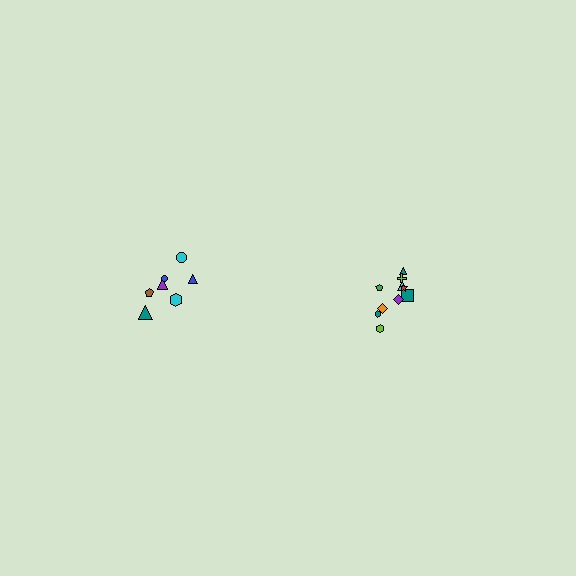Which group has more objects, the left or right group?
The right group.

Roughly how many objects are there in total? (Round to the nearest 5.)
Roughly 15 objects in total.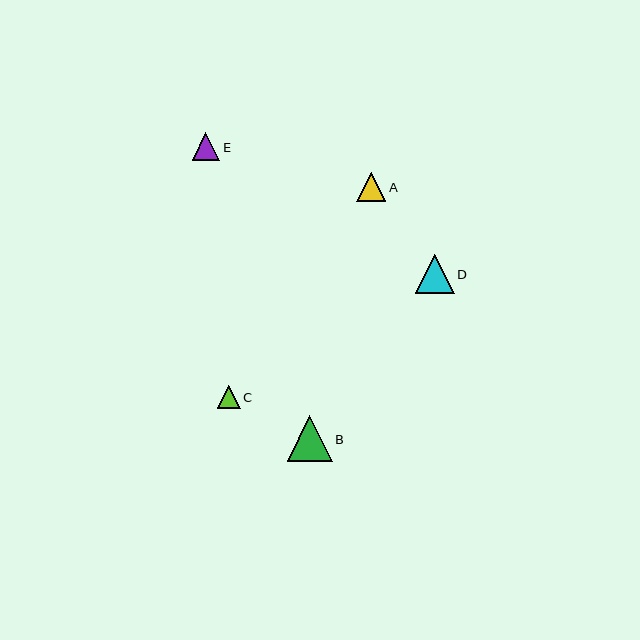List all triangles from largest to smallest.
From largest to smallest: B, D, A, E, C.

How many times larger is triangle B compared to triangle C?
Triangle B is approximately 2.0 times the size of triangle C.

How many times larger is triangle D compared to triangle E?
Triangle D is approximately 1.4 times the size of triangle E.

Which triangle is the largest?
Triangle B is the largest with a size of approximately 45 pixels.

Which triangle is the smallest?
Triangle C is the smallest with a size of approximately 23 pixels.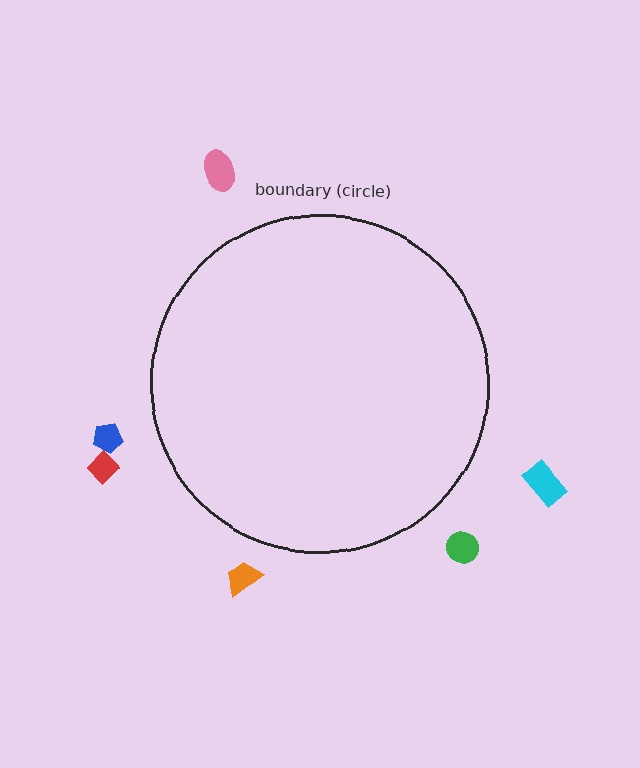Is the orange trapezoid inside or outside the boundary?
Outside.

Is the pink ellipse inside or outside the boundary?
Outside.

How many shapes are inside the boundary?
0 inside, 6 outside.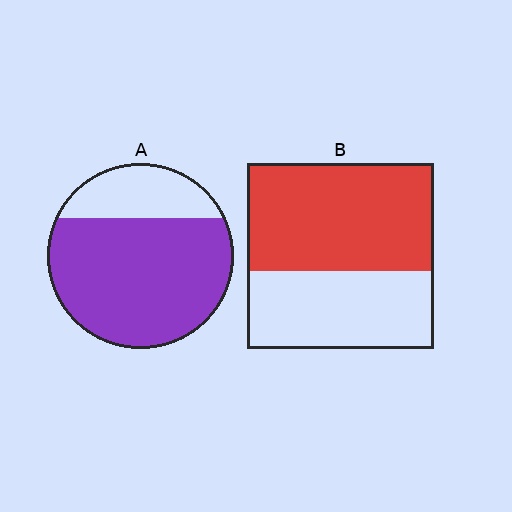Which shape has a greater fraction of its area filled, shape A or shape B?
Shape A.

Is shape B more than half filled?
Yes.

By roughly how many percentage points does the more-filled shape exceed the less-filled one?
By roughly 15 percentage points (A over B).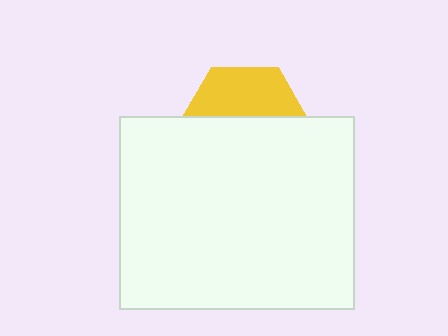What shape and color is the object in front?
The object in front is a white rectangle.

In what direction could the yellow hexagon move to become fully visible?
The yellow hexagon could move up. That would shift it out from behind the white rectangle entirely.